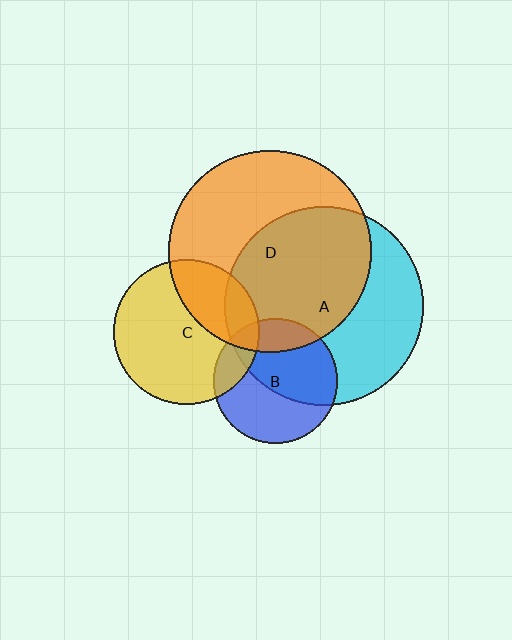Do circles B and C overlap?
Yes.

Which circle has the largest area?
Circle D (orange).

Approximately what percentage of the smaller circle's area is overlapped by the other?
Approximately 15%.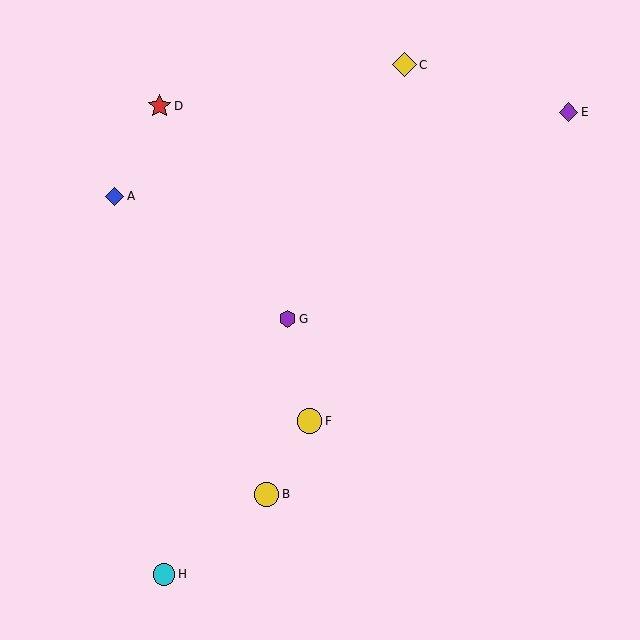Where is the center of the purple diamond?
The center of the purple diamond is at (569, 112).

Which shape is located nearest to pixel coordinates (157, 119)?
The red star (labeled D) at (159, 106) is nearest to that location.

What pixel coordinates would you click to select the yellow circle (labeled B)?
Click at (267, 494) to select the yellow circle B.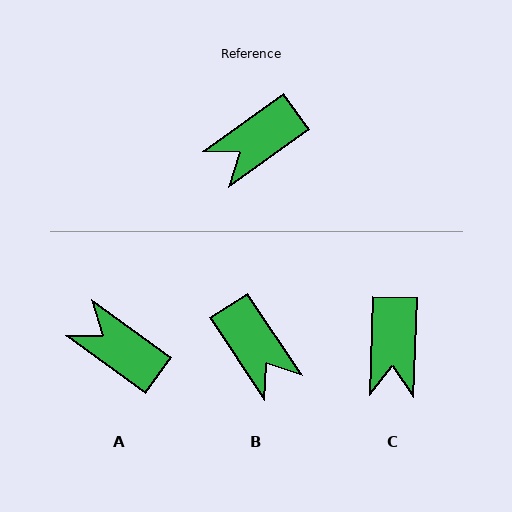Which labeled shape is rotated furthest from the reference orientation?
B, about 88 degrees away.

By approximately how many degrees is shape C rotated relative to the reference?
Approximately 52 degrees counter-clockwise.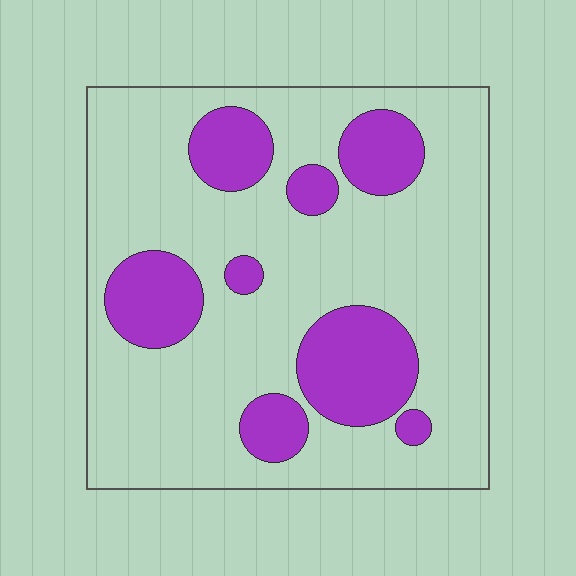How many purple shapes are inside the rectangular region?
8.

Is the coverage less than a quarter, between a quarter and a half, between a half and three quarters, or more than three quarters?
Less than a quarter.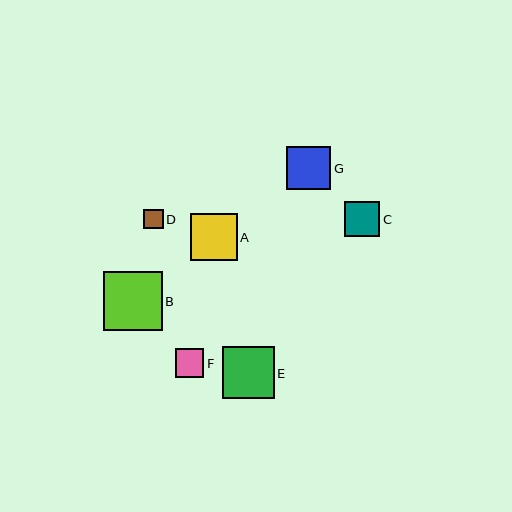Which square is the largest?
Square B is the largest with a size of approximately 59 pixels.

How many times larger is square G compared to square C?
Square G is approximately 1.2 times the size of square C.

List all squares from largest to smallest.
From largest to smallest: B, E, A, G, C, F, D.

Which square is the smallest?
Square D is the smallest with a size of approximately 20 pixels.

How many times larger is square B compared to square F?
Square B is approximately 2.1 times the size of square F.